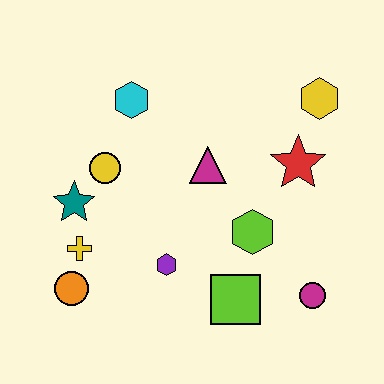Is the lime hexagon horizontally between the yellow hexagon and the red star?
No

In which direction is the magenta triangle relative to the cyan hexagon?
The magenta triangle is to the right of the cyan hexagon.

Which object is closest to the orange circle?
The yellow cross is closest to the orange circle.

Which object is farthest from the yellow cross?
The yellow hexagon is farthest from the yellow cross.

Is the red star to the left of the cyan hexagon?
No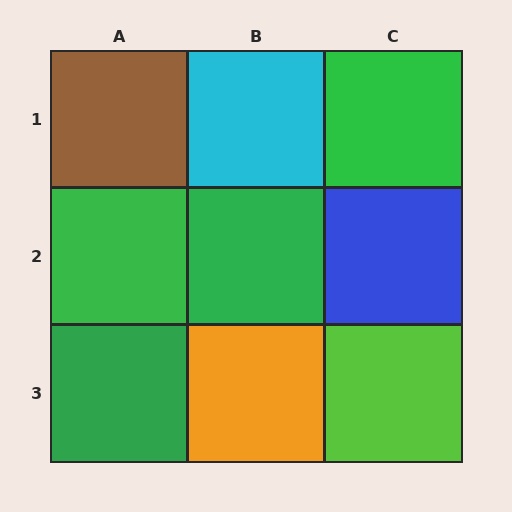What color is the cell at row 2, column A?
Green.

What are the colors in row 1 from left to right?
Brown, cyan, green.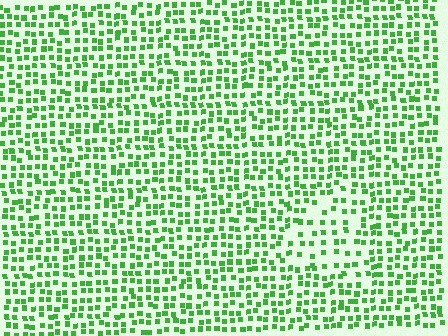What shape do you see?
I see a triangle.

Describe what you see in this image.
The image contains small green elements arranged at two different densities. A triangle-shaped region is visible where the elements are less densely packed than the surrounding area.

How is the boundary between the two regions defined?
The boundary is defined by a change in element density (approximately 1.7x ratio). All elements are the same color, size, and shape.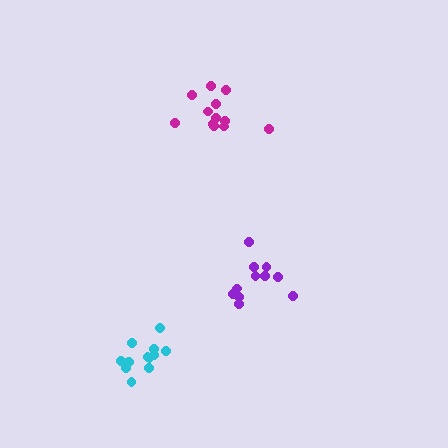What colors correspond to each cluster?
The clusters are colored: cyan, purple, magenta.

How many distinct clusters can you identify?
There are 3 distinct clusters.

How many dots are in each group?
Group 1: 13 dots, Group 2: 11 dots, Group 3: 12 dots (36 total).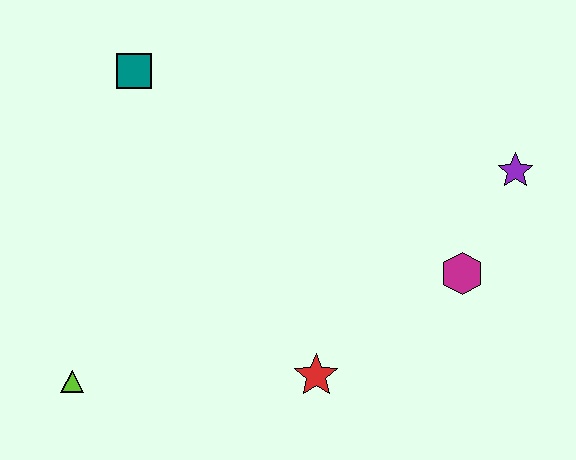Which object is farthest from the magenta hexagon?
The lime triangle is farthest from the magenta hexagon.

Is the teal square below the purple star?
No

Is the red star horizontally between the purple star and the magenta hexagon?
No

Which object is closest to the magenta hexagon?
The purple star is closest to the magenta hexagon.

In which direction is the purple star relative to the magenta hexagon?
The purple star is above the magenta hexagon.